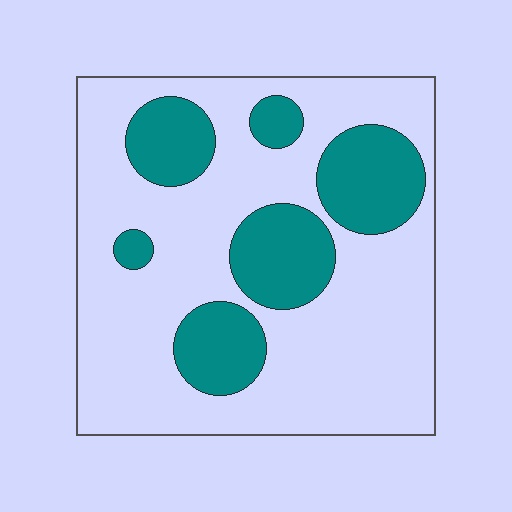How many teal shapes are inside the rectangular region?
6.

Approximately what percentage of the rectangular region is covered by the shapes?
Approximately 30%.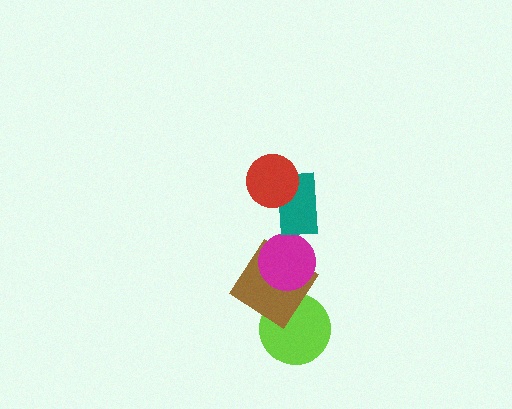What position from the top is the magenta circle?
The magenta circle is 3rd from the top.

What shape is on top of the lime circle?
The brown diamond is on top of the lime circle.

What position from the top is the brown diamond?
The brown diamond is 4th from the top.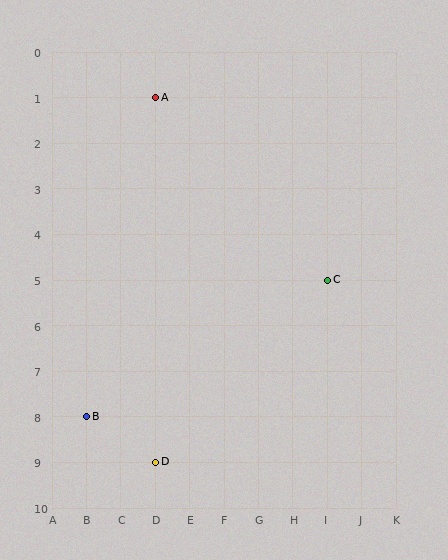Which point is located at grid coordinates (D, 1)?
Point A is at (D, 1).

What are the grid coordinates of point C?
Point C is at grid coordinates (I, 5).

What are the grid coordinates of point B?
Point B is at grid coordinates (B, 8).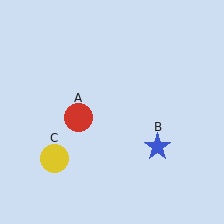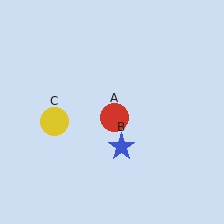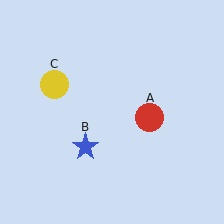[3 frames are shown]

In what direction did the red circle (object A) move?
The red circle (object A) moved right.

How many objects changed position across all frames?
3 objects changed position: red circle (object A), blue star (object B), yellow circle (object C).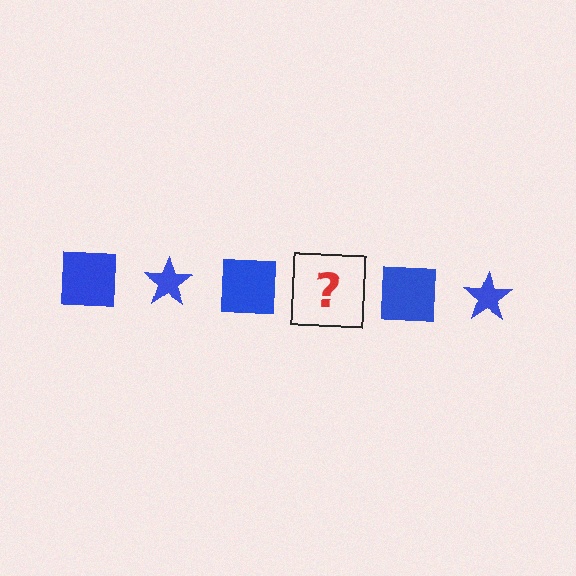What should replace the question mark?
The question mark should be replaced with a blue star.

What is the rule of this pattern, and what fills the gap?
The rule is that the pattern cycles through square, star shapes in blue. The gap should be filled with a blue star.